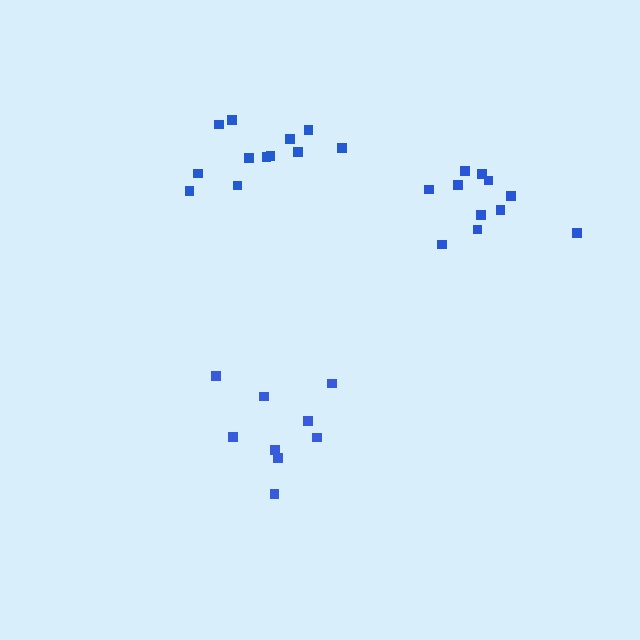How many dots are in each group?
Group 1: 9 dots, Group 2: 11 dots, Group 3: 12 dots (32 total).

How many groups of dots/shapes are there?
There are 3 groups.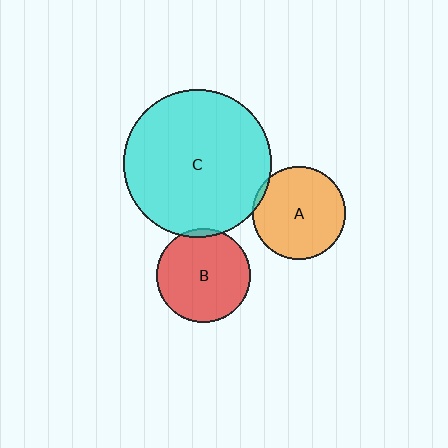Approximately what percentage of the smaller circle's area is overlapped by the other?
Approximately 5%.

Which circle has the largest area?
Circle C (cyan).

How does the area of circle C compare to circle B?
Approximately 2.5 times.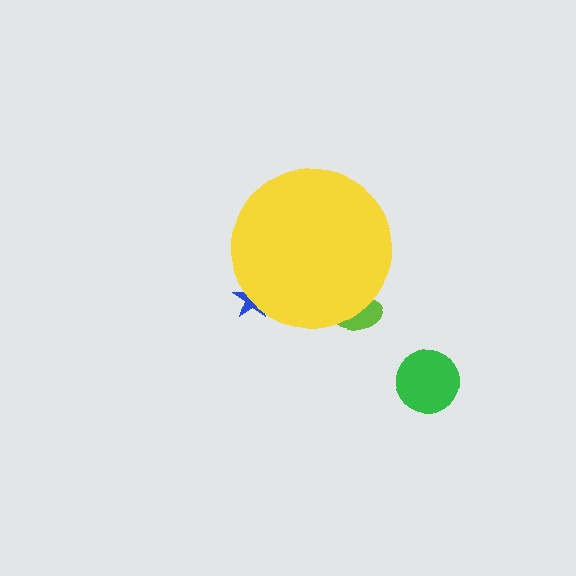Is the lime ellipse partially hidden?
Yes, the lime ellipse is partially hidden behind the yellow circle.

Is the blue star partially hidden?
Yes, the blue star is partially hidden behind the yellow circle.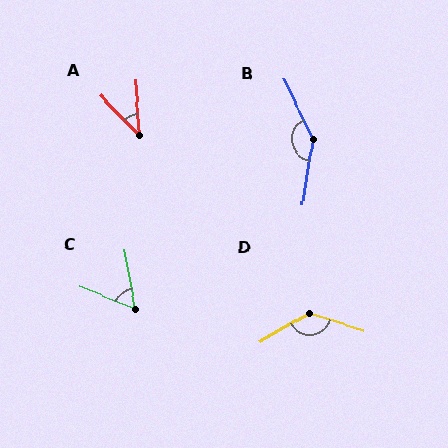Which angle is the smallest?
A, at approximately 41 degrees.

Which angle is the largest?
B, at approximately 145 degrees.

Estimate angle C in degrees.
Approximately 58 degrees.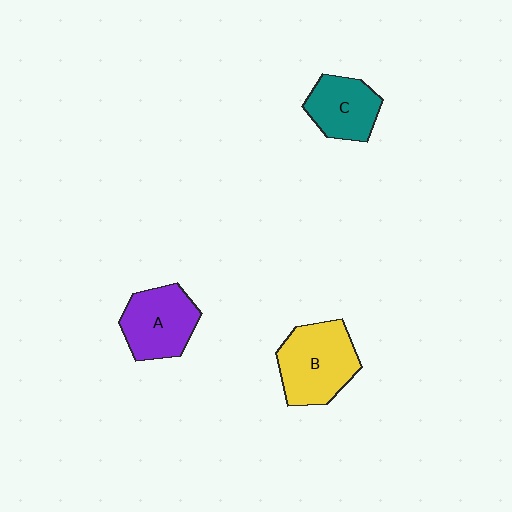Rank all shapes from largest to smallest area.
From largest to smallest: B (yellow), A (purple), C (teal).